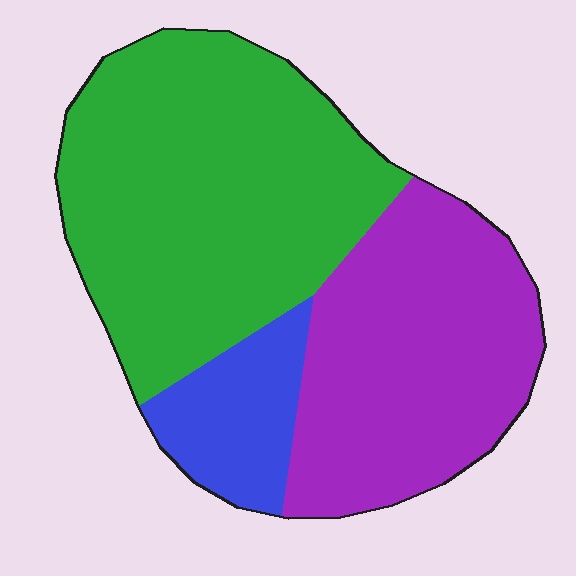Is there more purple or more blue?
Purple.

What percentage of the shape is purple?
Purple takes up about three eighths (3/8) of the shape.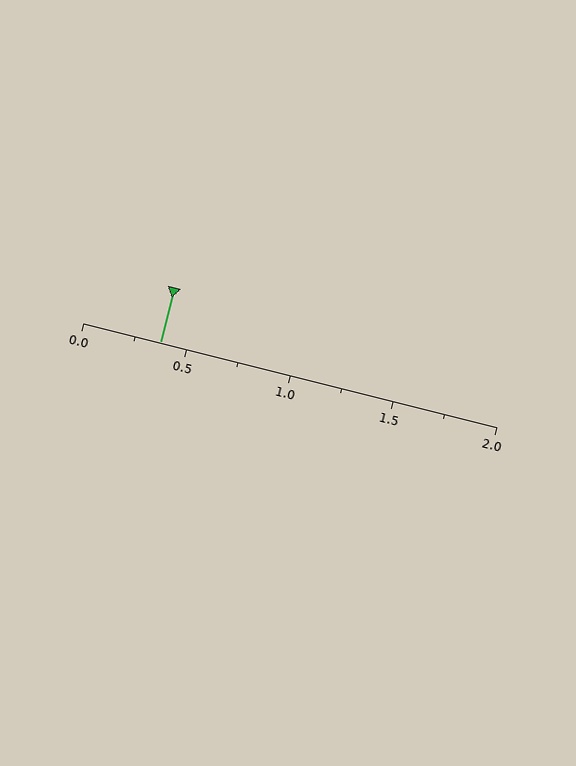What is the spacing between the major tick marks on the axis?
The major ticks are spaced 0.5 apart.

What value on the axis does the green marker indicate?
The marker indicates approximately 0.38.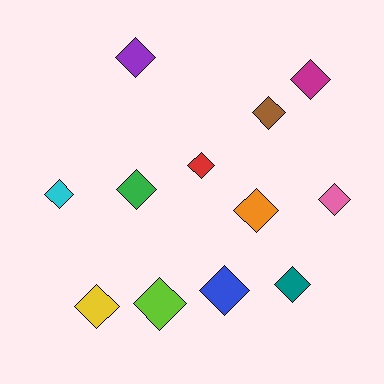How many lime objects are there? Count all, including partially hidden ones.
There is 1 lime object.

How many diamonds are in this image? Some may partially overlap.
There are 12 diamonds.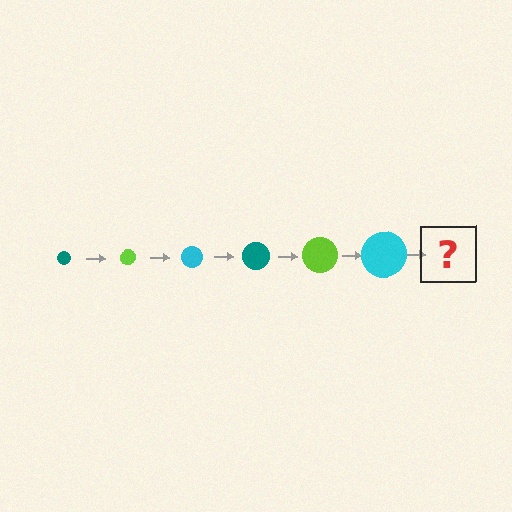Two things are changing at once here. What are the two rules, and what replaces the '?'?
The two rules are that the circle grows larger each step and the color cycles through teal, lime, and cyan. The '?' should be a teal circle, larger than the previous one.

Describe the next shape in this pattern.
It should be a teal circle, larger than the previous one.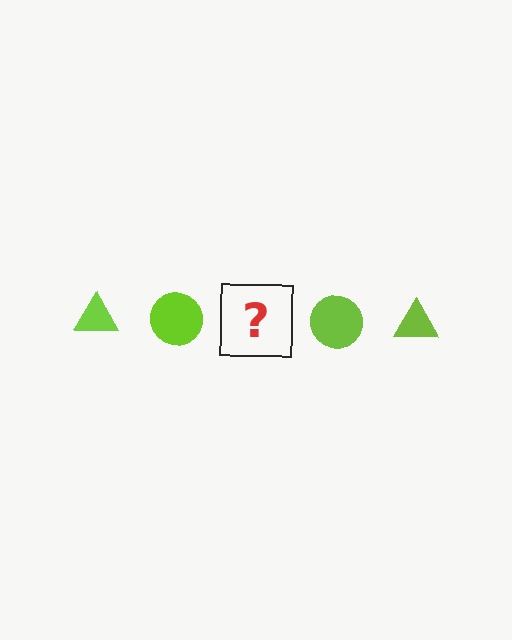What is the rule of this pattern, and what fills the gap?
The rule is that the pattern cycles through triangle, circle shapes in lime. The gap should be filled with a lime triangle.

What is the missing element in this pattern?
The missing element is a lime triangle.